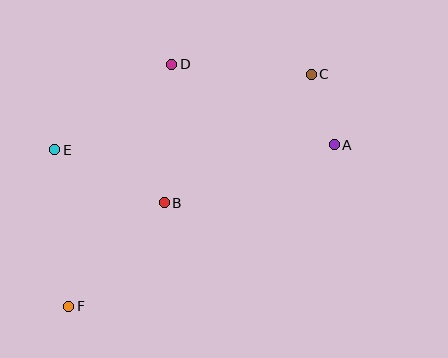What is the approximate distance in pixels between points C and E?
The distance between C and E is approximately 267 pixels.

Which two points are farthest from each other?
Points C and F are farthest from each other.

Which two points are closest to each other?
Points A and C are closest to each other.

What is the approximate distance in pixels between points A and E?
The distance between A and E is approximately 279 pixels.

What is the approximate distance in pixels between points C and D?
The distance between C and D is approximately 140 pixels.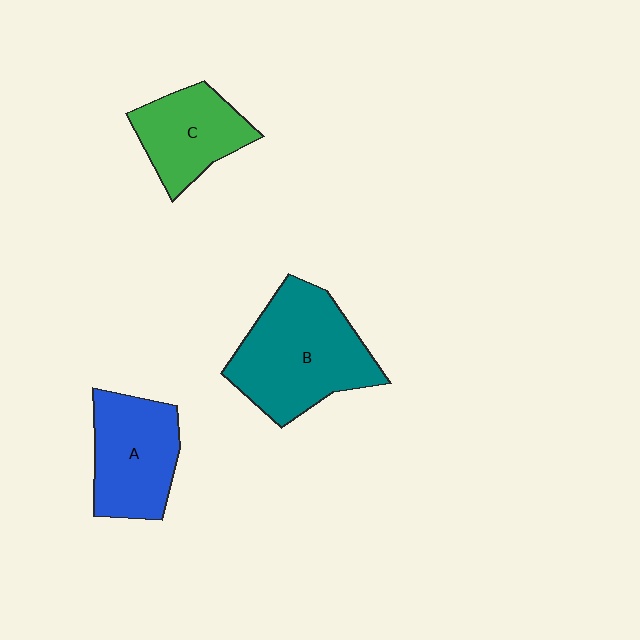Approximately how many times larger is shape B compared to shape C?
Approximately 1.6 times.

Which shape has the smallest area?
Shape C (green).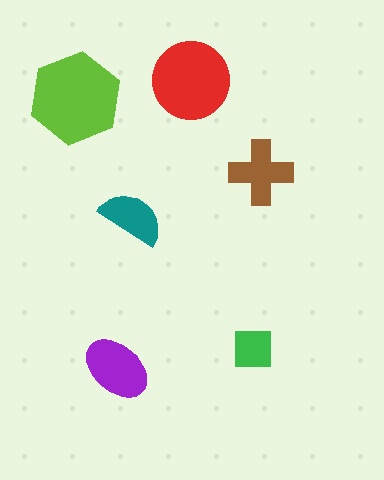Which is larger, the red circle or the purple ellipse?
The red circle.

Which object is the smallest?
The green square.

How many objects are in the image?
There are 6 objects in the image.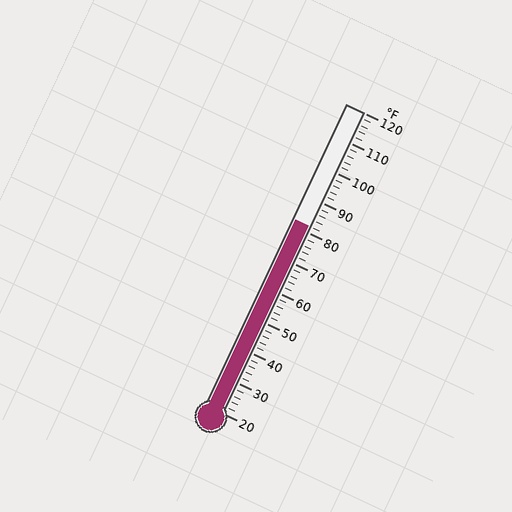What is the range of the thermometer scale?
The thermometer scale ranges from 20°F to 120°F.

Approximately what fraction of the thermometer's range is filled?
The thermometer is filled to approximately 60% of its range.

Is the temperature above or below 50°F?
The temperature is above 50°F.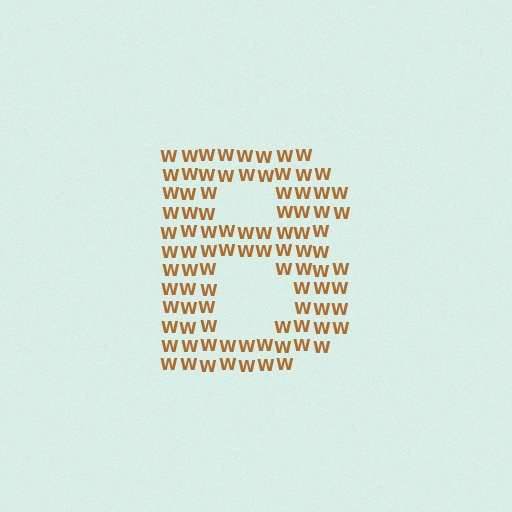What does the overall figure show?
The overall figure shows the letter B.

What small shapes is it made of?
It is made of small letter W's.